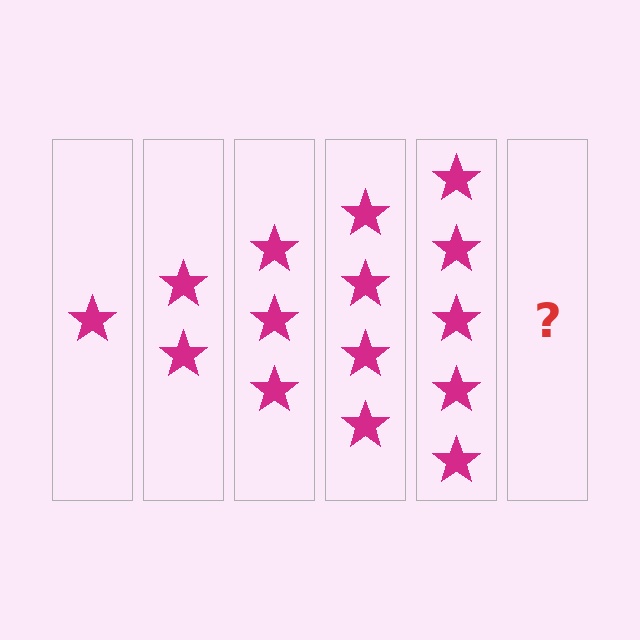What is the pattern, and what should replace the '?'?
The pattern is that each step adds one more star. The '?' should be 6 stars.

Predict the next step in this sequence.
The next step is 6 stars.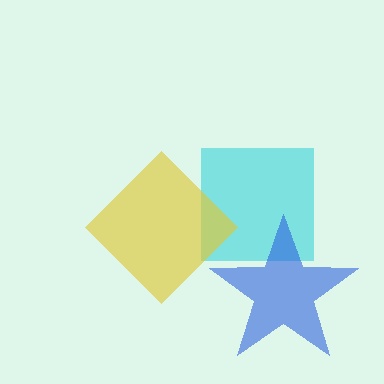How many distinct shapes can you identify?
There are 3 distinct shapes: a cyan square, a blue star, a yellow diamond.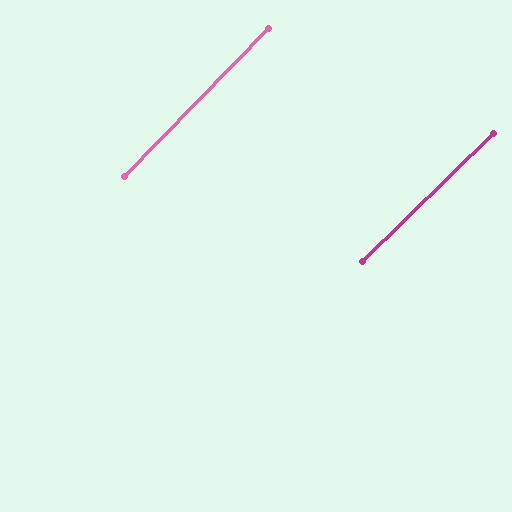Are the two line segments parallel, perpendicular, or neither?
Parallel — their directions differ by only 1.4°.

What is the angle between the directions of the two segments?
Approximately 1 degree.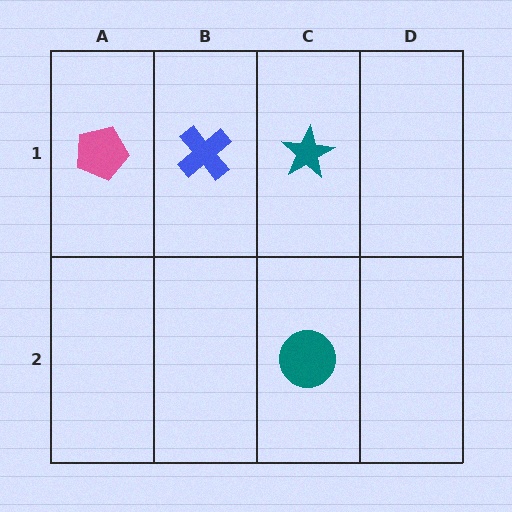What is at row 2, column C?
A teal circle.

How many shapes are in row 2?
1 shape.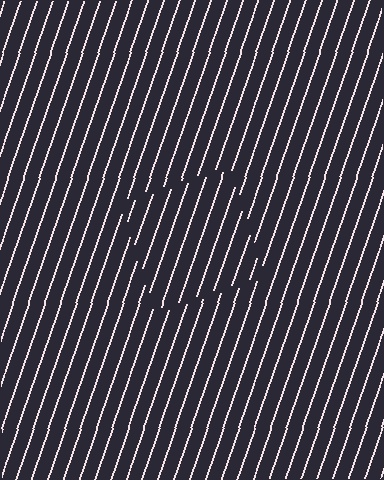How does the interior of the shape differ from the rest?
The interior of the shape contains the same grating, shifted by half a period — the contour is defined by the phase discontinuity where line-ends from the inner and outer gratings abut.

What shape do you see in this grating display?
An illusory square. The interior of the shape contains the same grating, shifted by half a period — the contour is defined by the phase discontinuity where line-ends from the inner and outer gratings abut.